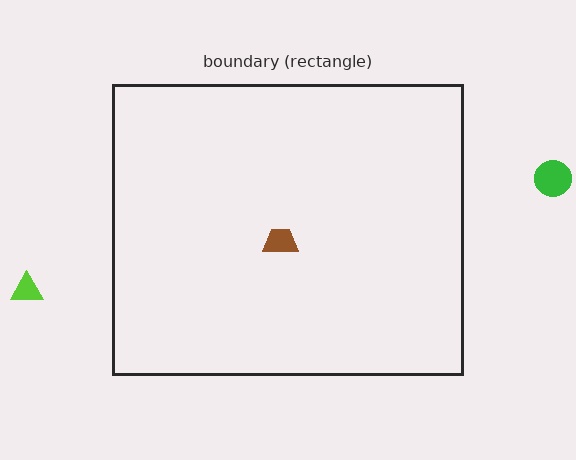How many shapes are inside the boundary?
1 inside, 2 outside.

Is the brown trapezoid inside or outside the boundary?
Inside.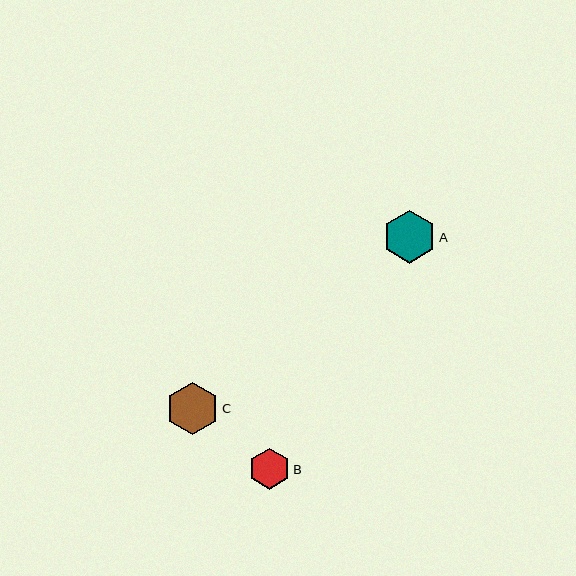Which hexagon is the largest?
Hexagon A is the largest with a size of approximately 53 pixels.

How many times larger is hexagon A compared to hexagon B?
Hexagon A is approximately 1.3 times the size of hexagon B.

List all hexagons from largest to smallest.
From largest to smallest: A, C, B.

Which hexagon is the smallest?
Hexagon B is the smallest with a size of approximately 41 pixels.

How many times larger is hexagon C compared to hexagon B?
Hexagon C is approximately 1.3 times the size of hexagon B.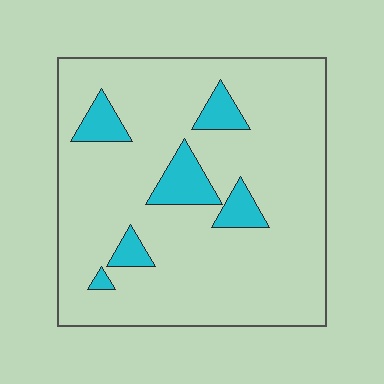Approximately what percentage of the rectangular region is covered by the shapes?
Approximately 10%.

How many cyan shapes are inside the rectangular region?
6.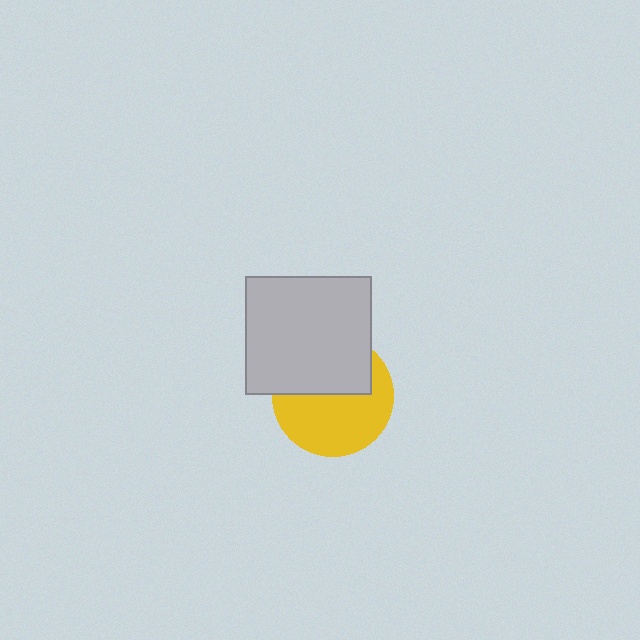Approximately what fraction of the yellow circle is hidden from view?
Roughly 43% of the yellow circle is hidden behind the light gray rectangle.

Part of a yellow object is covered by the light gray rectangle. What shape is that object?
It is a circle.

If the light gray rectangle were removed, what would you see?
You would see the complete yellow circle.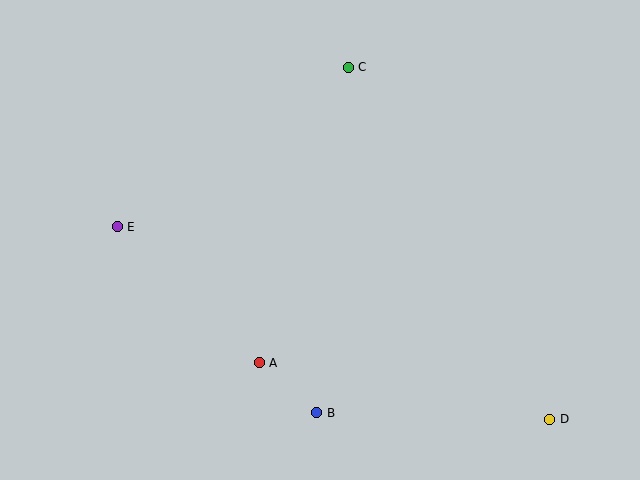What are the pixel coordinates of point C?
Point C is at (348, 67).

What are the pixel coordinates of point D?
Point D is at (550, 420).